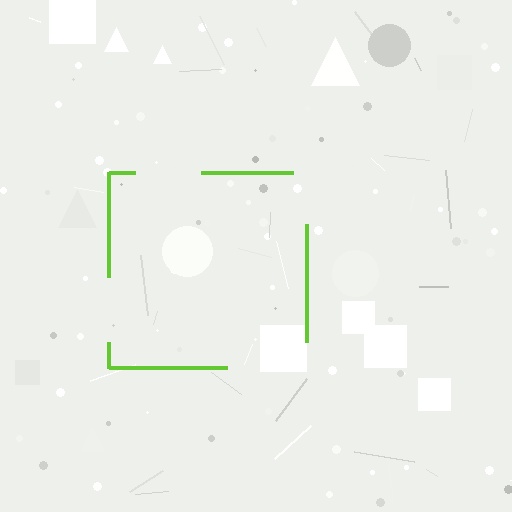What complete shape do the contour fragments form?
The contour fragments form a square.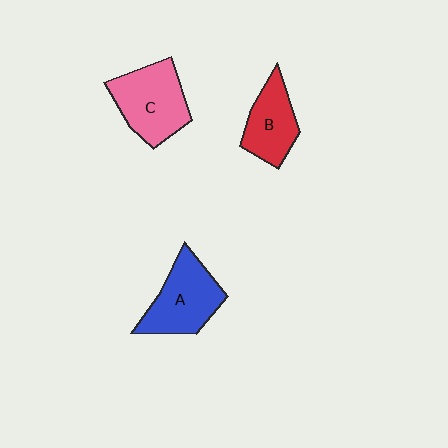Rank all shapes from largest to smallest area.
From largest to smallest: C (pink), A (blue), B (red).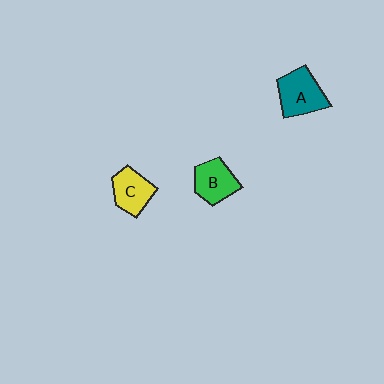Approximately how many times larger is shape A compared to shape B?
Approximately 1.2 times.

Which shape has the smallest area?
Shape C (yellow).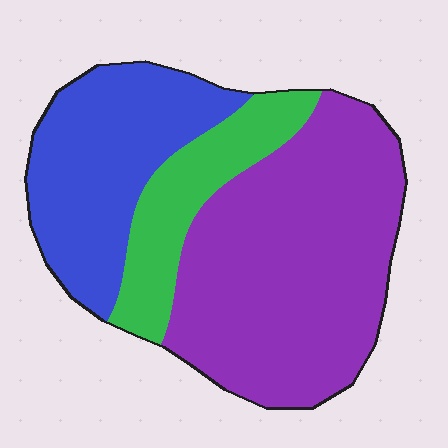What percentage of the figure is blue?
Blue covers roughly 30% of the figure.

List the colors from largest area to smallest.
From largest to smallest: purple, blue, green.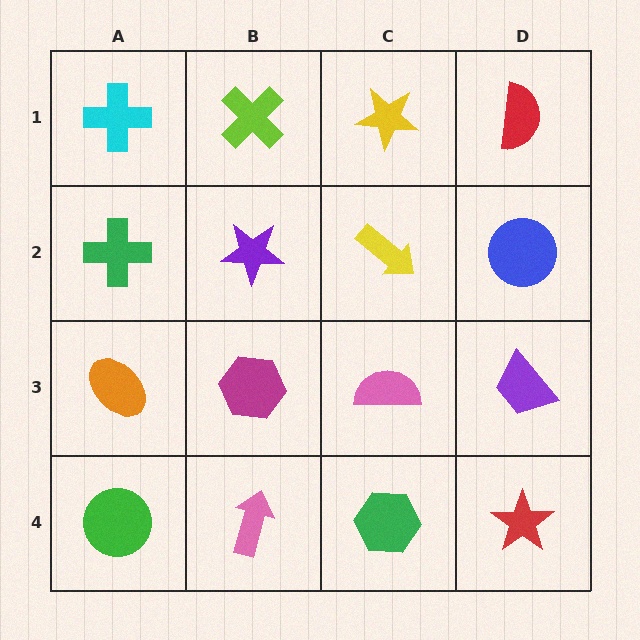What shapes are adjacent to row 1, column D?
A blue circle (row 2, column D), a yellow star (row 1, column C).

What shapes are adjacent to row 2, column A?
A cyan cross (row 1, column A), an orange ellipse (row 3, column A), a purple star (row 2, column B).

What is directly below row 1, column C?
A yellow arrow.